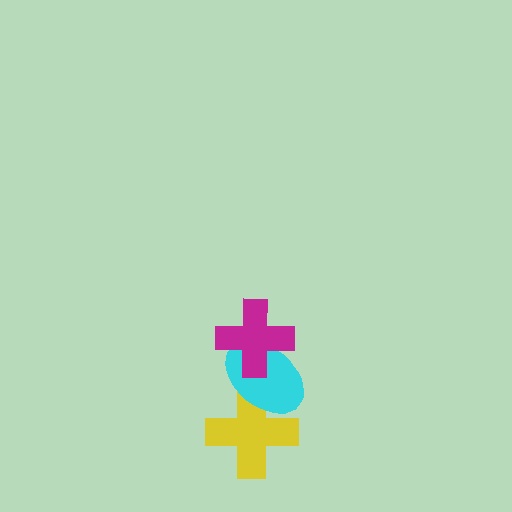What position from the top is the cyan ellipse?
The cyan ellipse is 2nd from the top.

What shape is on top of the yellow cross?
The cyan ellipse is on top of the yellow cross.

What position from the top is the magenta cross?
The magenta cross is 1st from the top.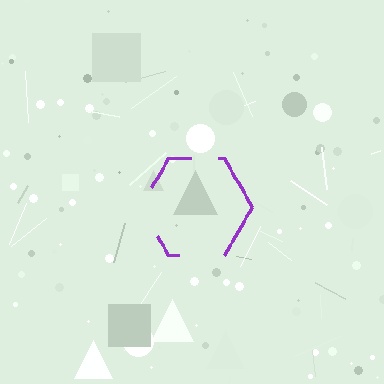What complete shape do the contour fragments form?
The contour fragments form a hexagon.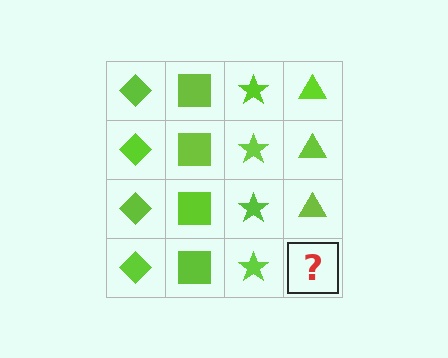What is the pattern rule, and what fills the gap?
The rule is that each column has a consistent shape. The gap should be filled with a lime triangle.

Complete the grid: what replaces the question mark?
The question mark should be replaced with a lime triangle.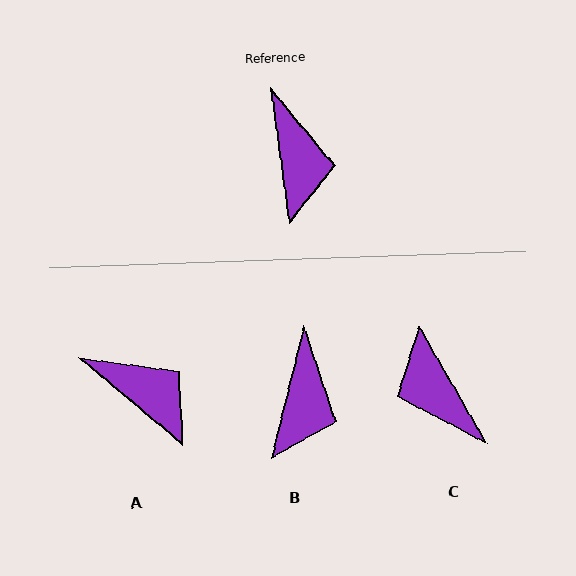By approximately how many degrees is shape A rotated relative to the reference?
Approximately 42 degrees counter-clockwise.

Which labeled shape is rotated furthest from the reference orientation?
C, about 158 degrees away.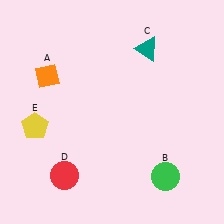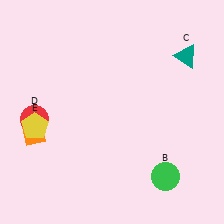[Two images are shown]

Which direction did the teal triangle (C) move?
The teal triangle (C) moved right.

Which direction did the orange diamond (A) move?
The orange diamond (A) moved down.